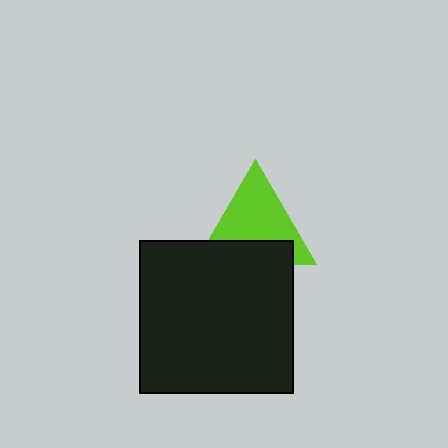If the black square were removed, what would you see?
You would see the complete lime triangle.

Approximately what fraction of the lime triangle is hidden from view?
Roughly 36% of the lime triangle is hidden behind the black square.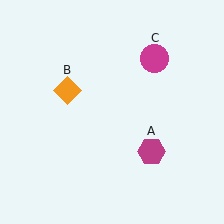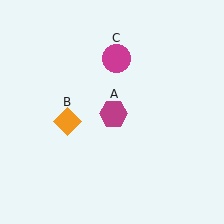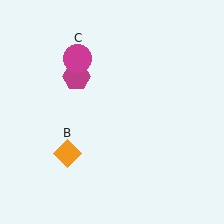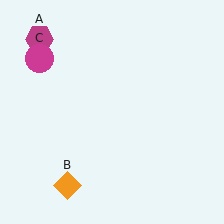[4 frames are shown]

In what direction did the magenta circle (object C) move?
The magenta circle (object C) moved left.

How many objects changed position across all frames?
3 objects changed position: magenta hexagon (object A), orange diamond (object B), magenta circle (object C).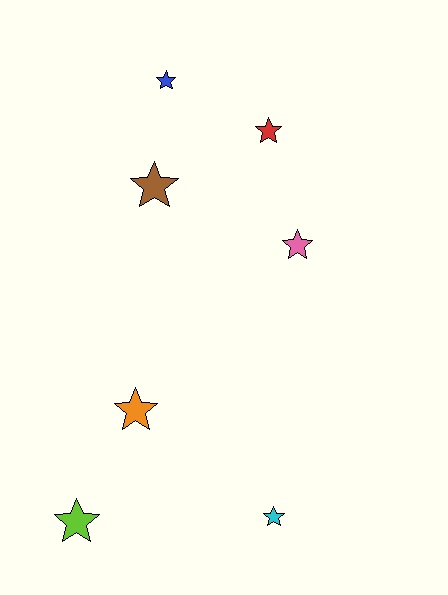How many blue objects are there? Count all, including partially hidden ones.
There is 1 blue object.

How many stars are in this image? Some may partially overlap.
There are 7 stars.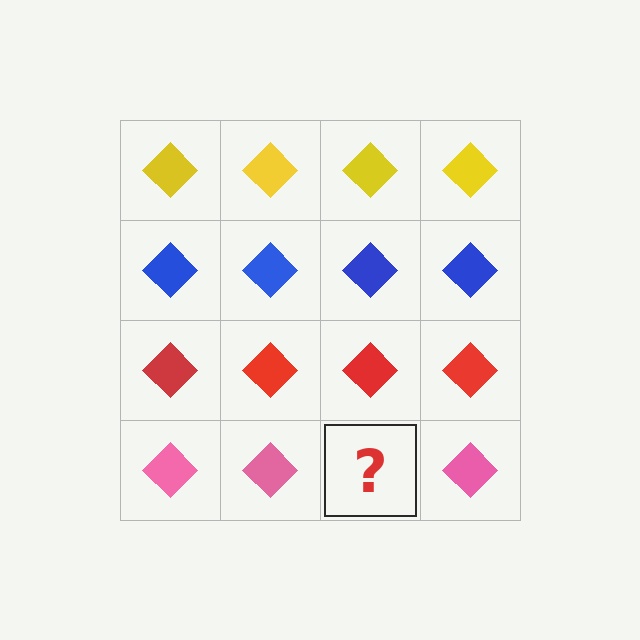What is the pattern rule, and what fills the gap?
The rule is that each row has a consistent color. The gap should be filled with a pink diamond.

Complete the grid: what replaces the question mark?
The question mark should be replaced with a pink diamond.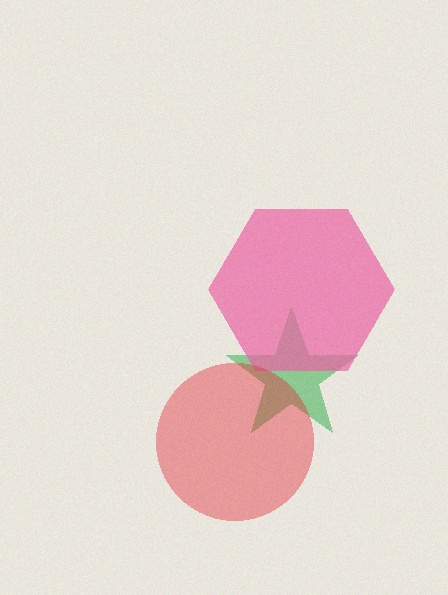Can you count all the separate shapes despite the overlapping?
Yes, there are 3 separate shapes.